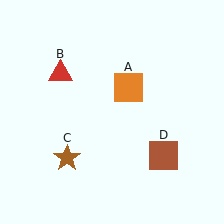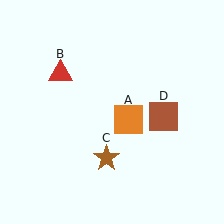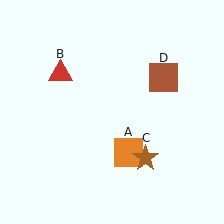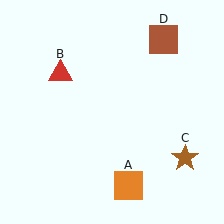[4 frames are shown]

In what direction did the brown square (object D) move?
The brown square (object D) moved up.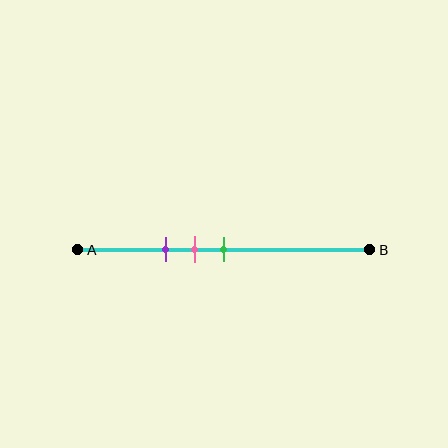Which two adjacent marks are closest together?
The pink and green marks are the closest adjacent pair.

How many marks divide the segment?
There are 3 marks dividing the segment.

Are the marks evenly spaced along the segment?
Yes, the marks are approximately evenly spaced.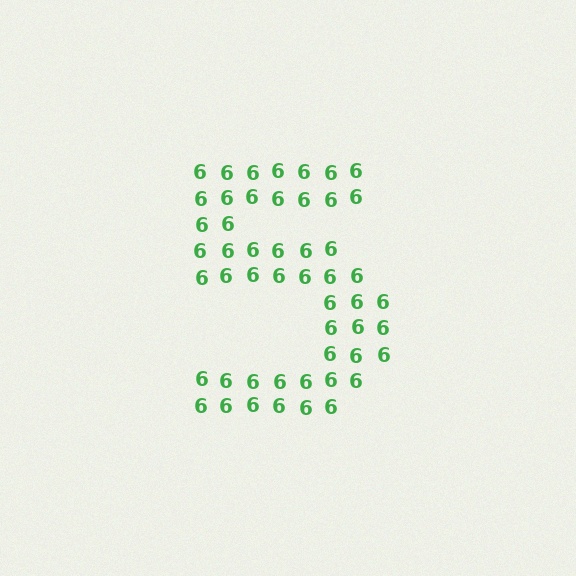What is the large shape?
The large shape is the digit 5.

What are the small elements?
The small elements are digit 6's.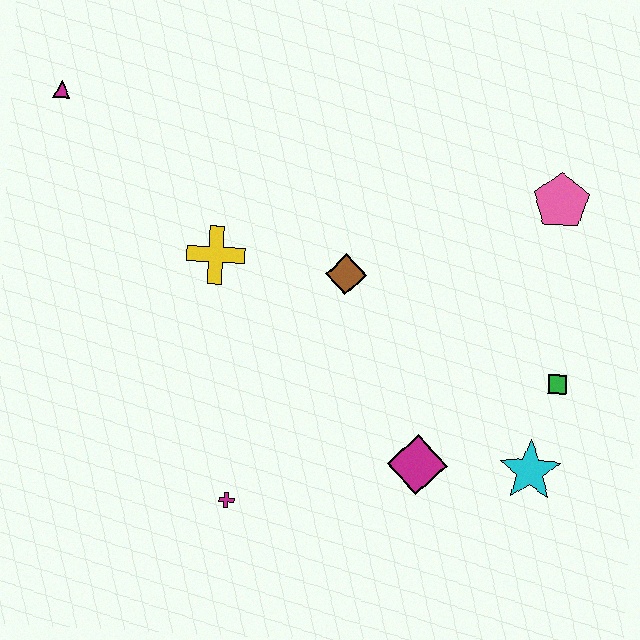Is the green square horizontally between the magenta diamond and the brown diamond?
No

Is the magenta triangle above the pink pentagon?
Yes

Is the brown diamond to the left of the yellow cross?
No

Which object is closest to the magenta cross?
The magenta diamond is closest to the magenta cross.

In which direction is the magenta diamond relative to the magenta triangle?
The magenta diamond is to the right of the magenta triangle.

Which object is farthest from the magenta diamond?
The magenta triangle is farthest from the magenta diamond.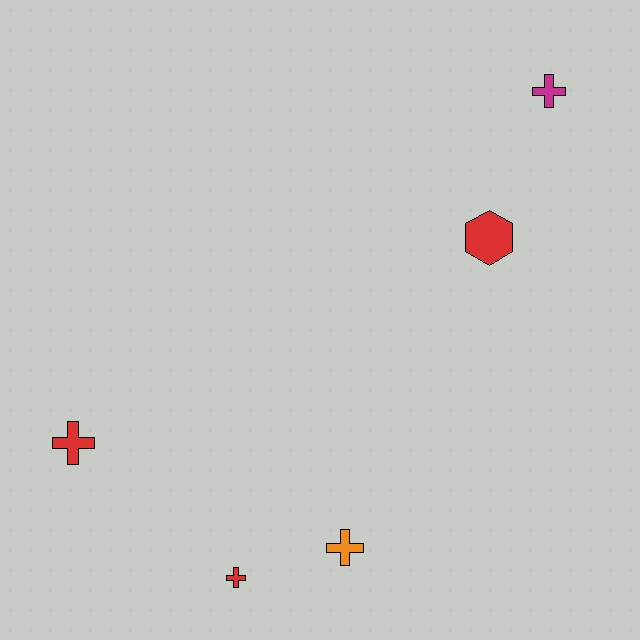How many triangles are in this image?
There are no triangles.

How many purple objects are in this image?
There are no purple objects.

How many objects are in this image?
There are 5 objects.